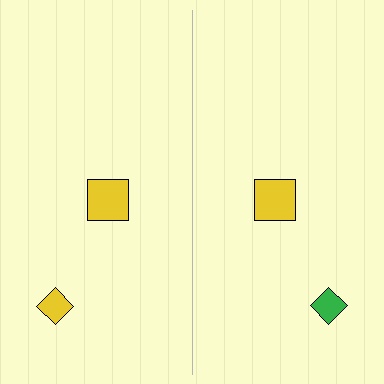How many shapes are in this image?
There are 4 shapes in this image.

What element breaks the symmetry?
The green diamond on the right side breaks the symmetry — its mirror counterpart is yellow.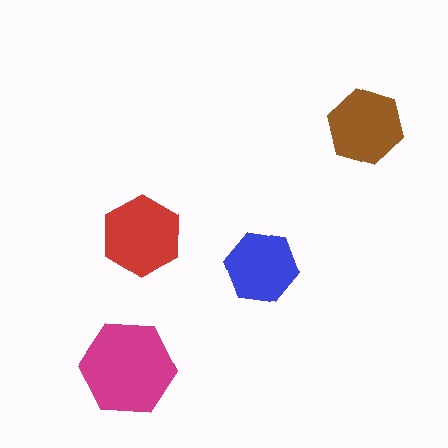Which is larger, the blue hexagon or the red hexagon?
The red one.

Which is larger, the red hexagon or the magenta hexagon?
The magenta one.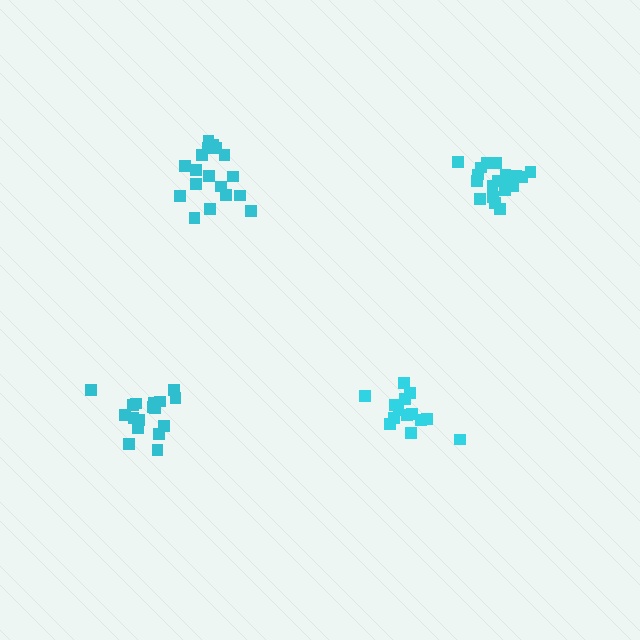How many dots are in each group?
Group 1: 14 dots, Group 2: 18 dots, Group 3: 17 dots, Group 4: 19 dots (68 total).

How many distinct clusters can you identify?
There are 4 distinct clusters.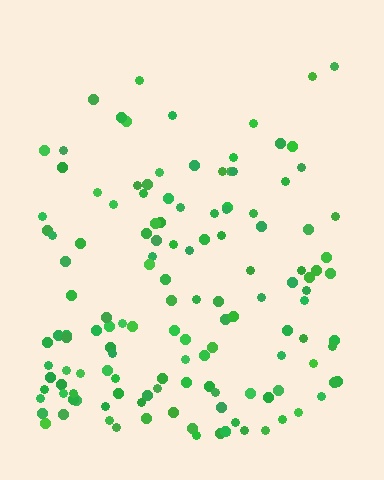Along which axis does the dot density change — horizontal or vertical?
Vertical.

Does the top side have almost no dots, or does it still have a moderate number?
Still a moderate number, just noticeably fewer than the bottom.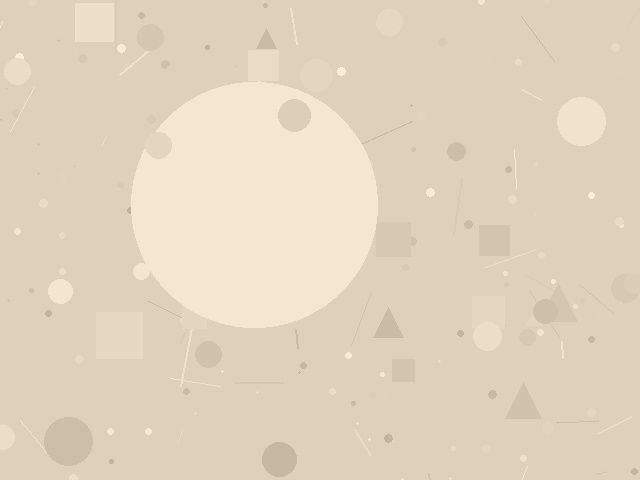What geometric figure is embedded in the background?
A circle is embedded in the background.